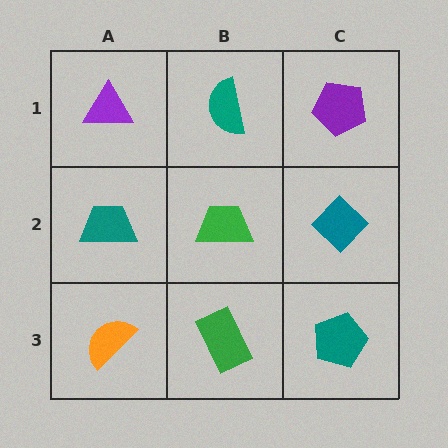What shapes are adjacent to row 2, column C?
A purple pentagon (row 1, column C), a teal pentagon (row 3, column C), a green trapezoid (row 2, column B).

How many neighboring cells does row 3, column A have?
2.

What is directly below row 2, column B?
A green rectangle.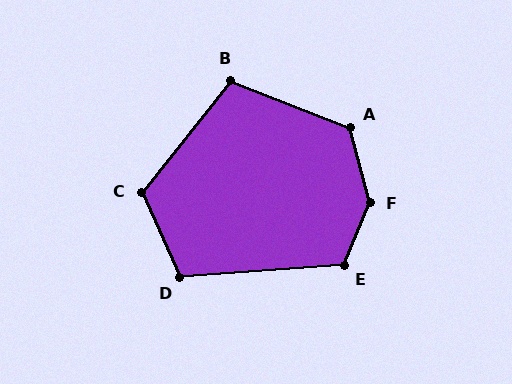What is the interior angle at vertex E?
Approximately 117 degrees (obtuse).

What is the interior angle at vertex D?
Approximately 110 degrees (obtuse).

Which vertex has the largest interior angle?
F, at approximately 143 degrees.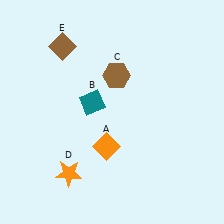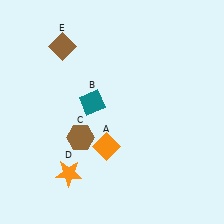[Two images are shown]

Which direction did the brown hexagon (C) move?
The brown hexagon (C) moved down.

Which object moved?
The brown hexagon (C) moved down.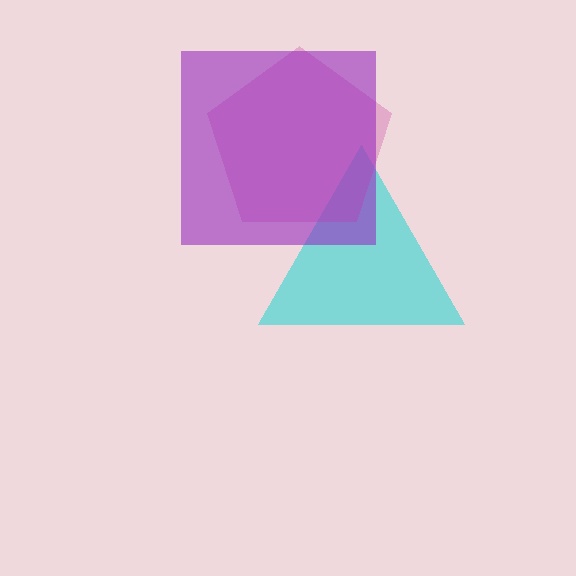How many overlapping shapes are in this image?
There are 3 overlapping shapes in the image.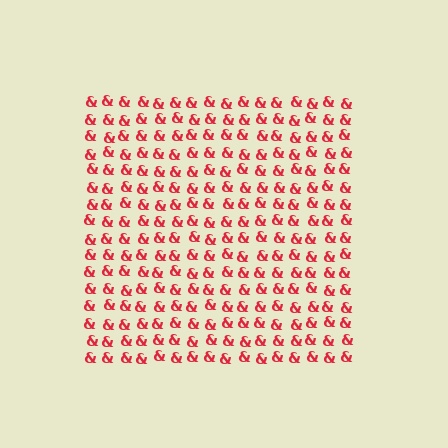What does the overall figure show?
The overall figure shows a square.